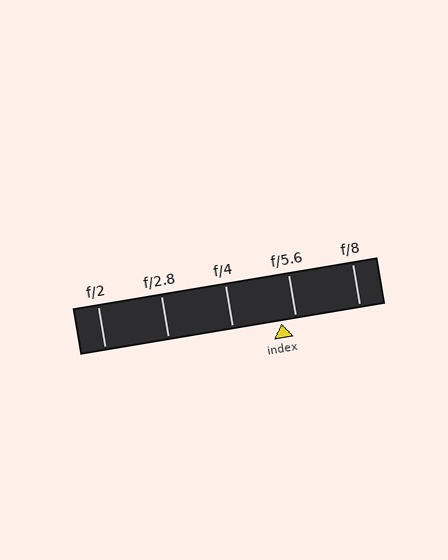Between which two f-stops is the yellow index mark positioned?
The index mark is between f/4 and f/5.6.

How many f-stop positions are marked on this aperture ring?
There are 5 f-stop positions marked.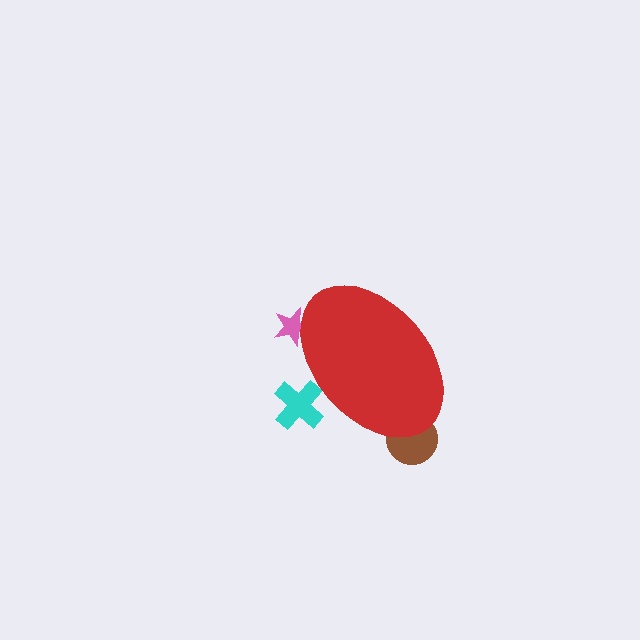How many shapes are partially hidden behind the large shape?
3 shapes are partially hidden.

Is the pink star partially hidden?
Yes, the pink star is partially hidden behind the red ellipse.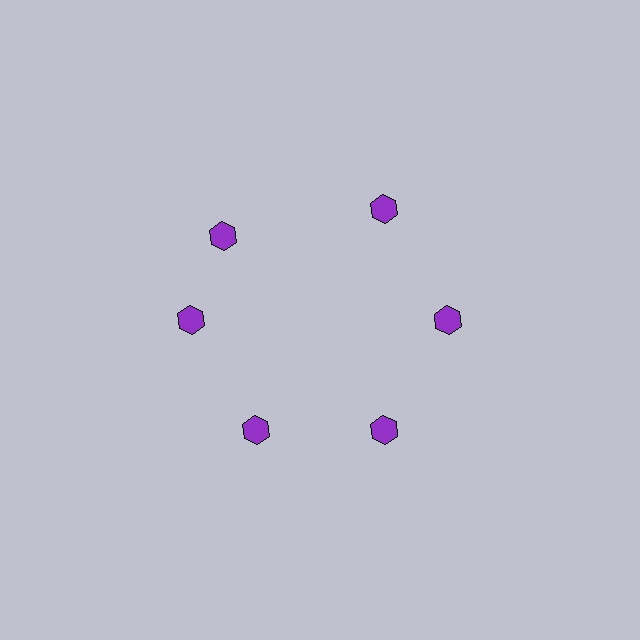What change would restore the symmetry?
The symmetry would be restored by rotating it back into even spacing with its neighbors so that all 6 hexagons sit at equal angles and equal distance from the center.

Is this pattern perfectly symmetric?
No. The 6 purple hexagons are arranged in a ring, but one element near the 11 o'clock position is rotated out of alignment along the ring, breaking the 6-fold rotational symmetry.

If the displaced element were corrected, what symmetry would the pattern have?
It would have 6-fold rotational symmetry — the pattern would map onto itself every 60 degrees.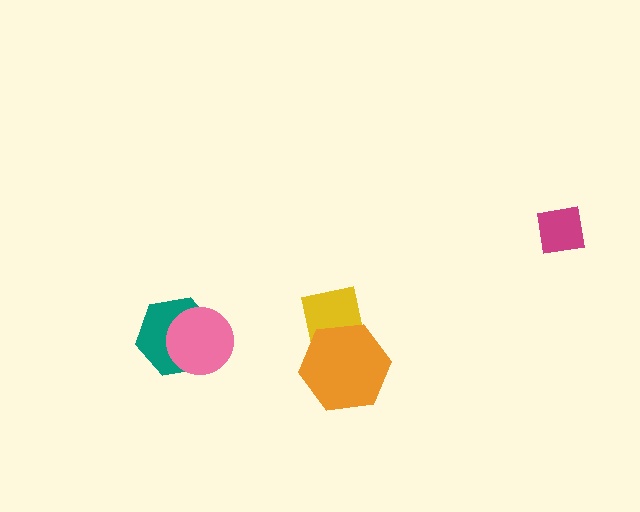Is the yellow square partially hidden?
Yes, it is partially covered by another shape.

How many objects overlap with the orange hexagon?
1 object overlaps with the orange hexagon.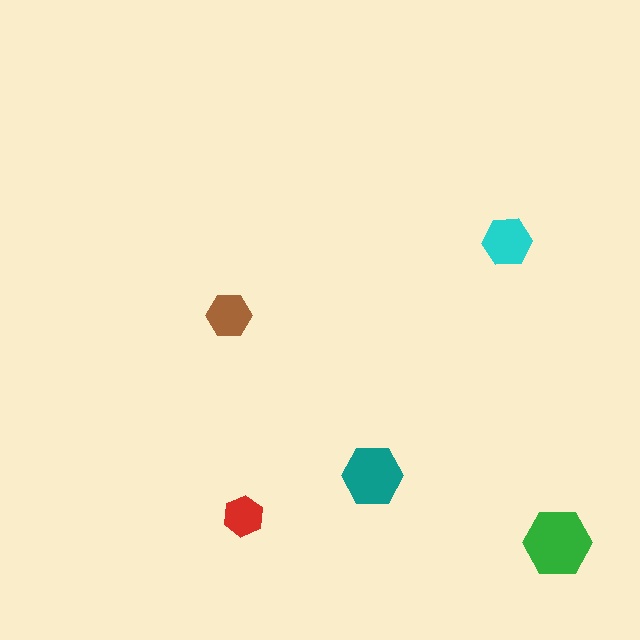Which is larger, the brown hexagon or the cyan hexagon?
The cyan one.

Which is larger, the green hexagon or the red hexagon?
The green one.